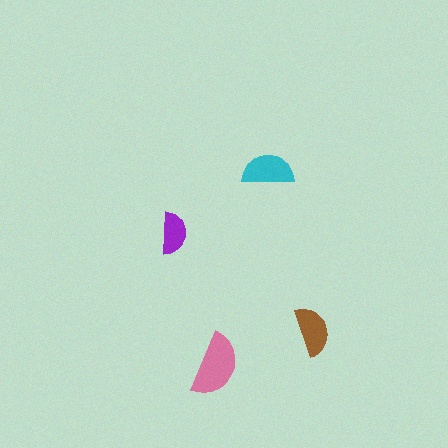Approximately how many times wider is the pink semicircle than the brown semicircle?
About 1.5 times wider.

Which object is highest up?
The cyan semicircle is topmost.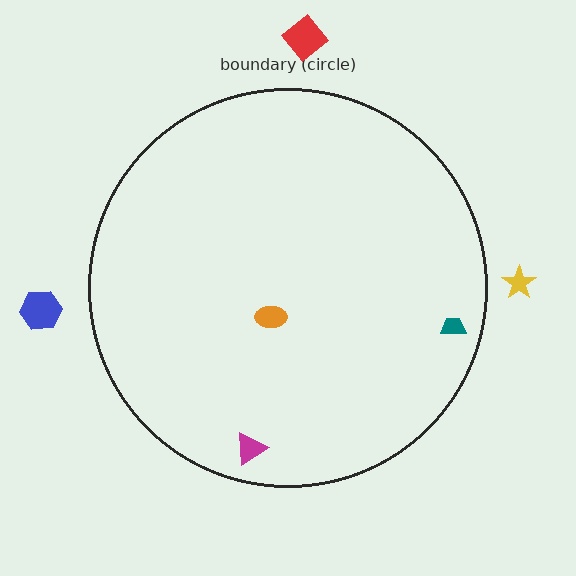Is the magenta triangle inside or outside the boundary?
Inside.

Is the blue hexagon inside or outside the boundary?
Outside.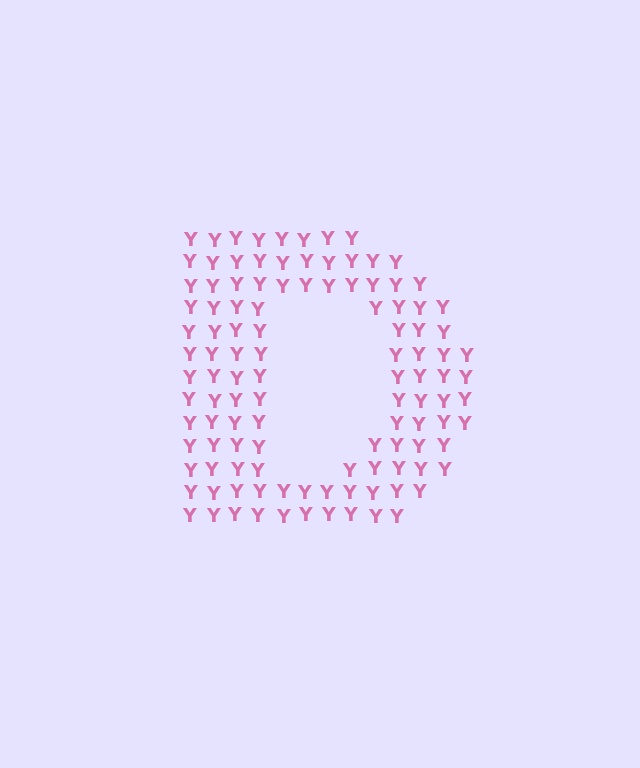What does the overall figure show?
The overall figure shows the letter D.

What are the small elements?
The small elements are letter Y's.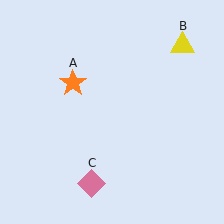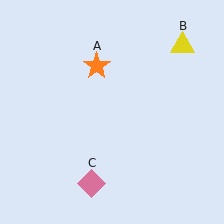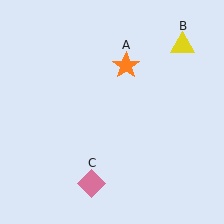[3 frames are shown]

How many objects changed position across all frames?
1 object changed position: orange star (object A).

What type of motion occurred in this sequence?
The orange star (object A) rotated clockwise around the center of the scene.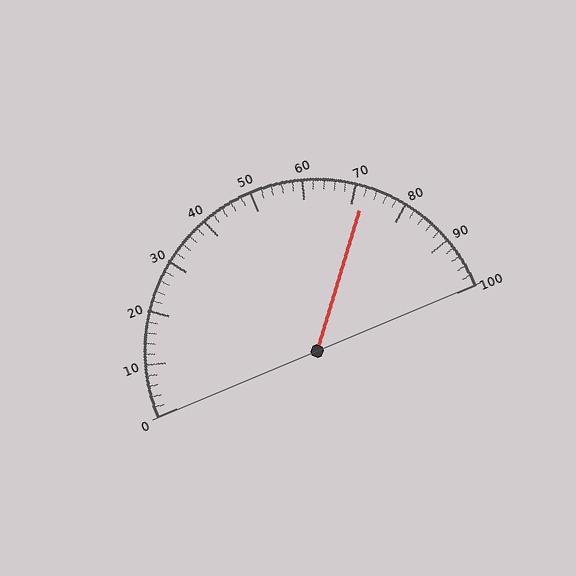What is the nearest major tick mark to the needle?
The nearest major tick mark is 70.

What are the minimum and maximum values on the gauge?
The gauge ranges from 0 to 100.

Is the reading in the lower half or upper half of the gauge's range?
The reading is in the upper half of the range (0 to 100).